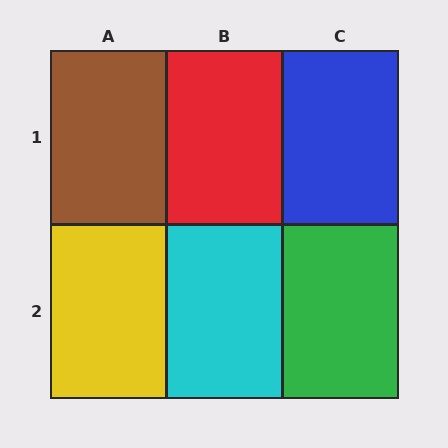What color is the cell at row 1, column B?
Red.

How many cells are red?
1 cell is red.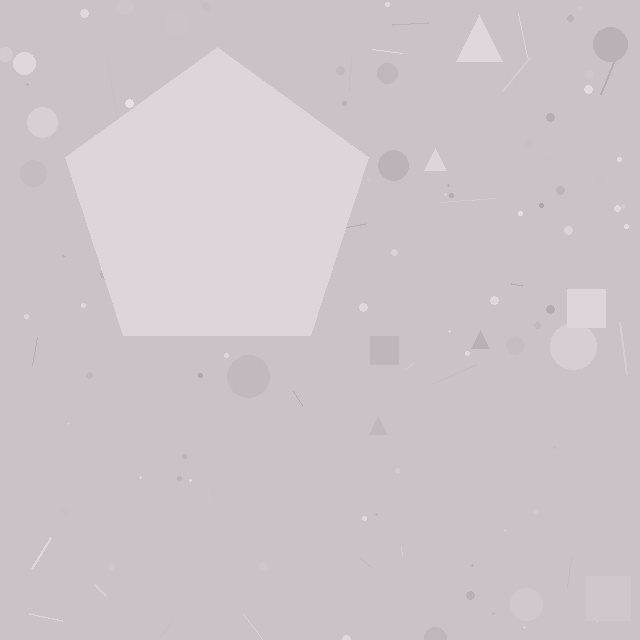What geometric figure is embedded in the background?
A pentagon is embedded in the background.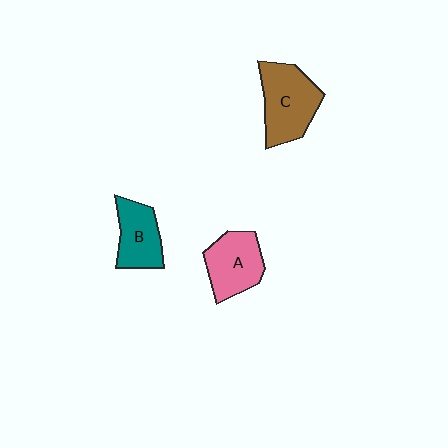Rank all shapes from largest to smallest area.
From largest to smallest: C (brown), A (pink), B (teal).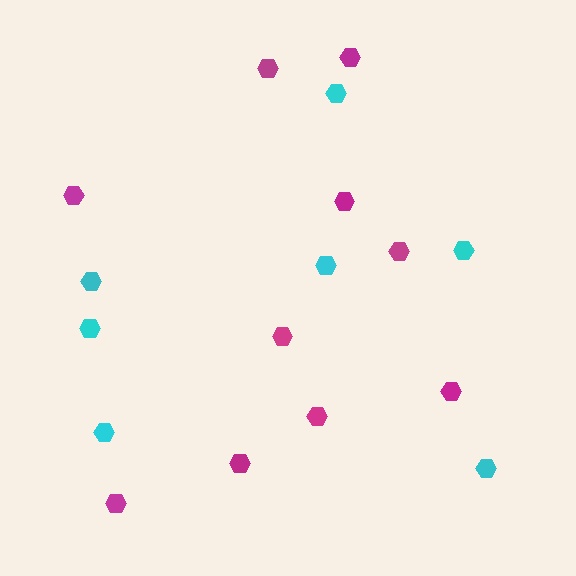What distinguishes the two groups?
There are 2 groups: one group of magenta hexagons (10) and one group of cyan hexagons (7).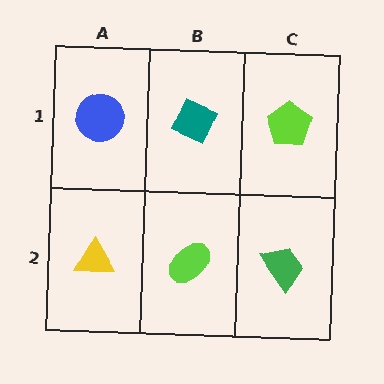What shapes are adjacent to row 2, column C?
A lime pentagon (row 1, column C), a lime ellipse (row 2, column B).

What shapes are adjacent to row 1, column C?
A green trapezoid (row 2, column C), a teal diamond (row 1, column B).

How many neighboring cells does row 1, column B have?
3.